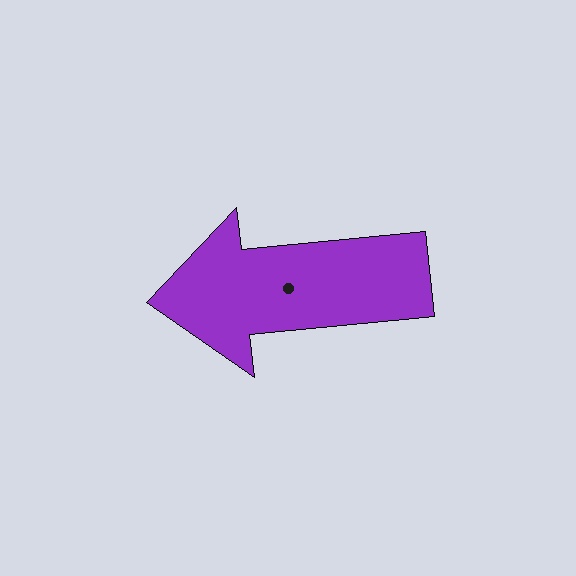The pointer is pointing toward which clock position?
Roughly 9 o'clock.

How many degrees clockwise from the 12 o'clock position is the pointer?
Approximately 264 degrees.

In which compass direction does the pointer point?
West.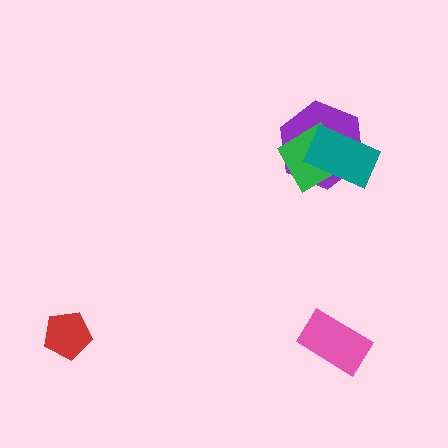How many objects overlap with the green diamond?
2 objects overlap with the green diamond.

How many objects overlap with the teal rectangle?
2 objects overlap with the teal rectangle.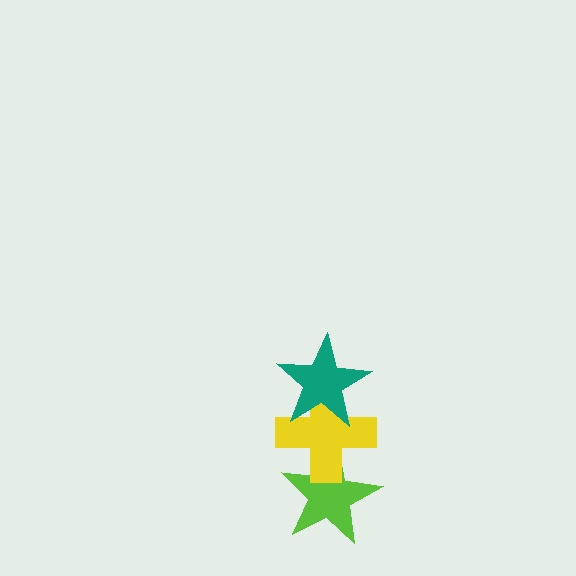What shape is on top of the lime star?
The yellow cross is on top of the lime star.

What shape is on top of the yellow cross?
The teal star is on top of the yellow cross.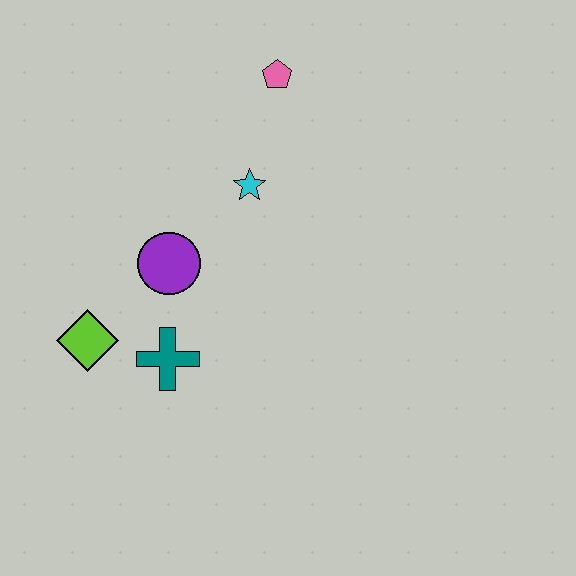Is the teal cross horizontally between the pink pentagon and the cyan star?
No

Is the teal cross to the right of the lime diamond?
Yes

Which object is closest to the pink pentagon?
The cyan star is closest to the pink pentagon.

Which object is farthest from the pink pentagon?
The lime diamond is farthest from the pink pentagon.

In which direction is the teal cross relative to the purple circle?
The teal cross is below the purple circle.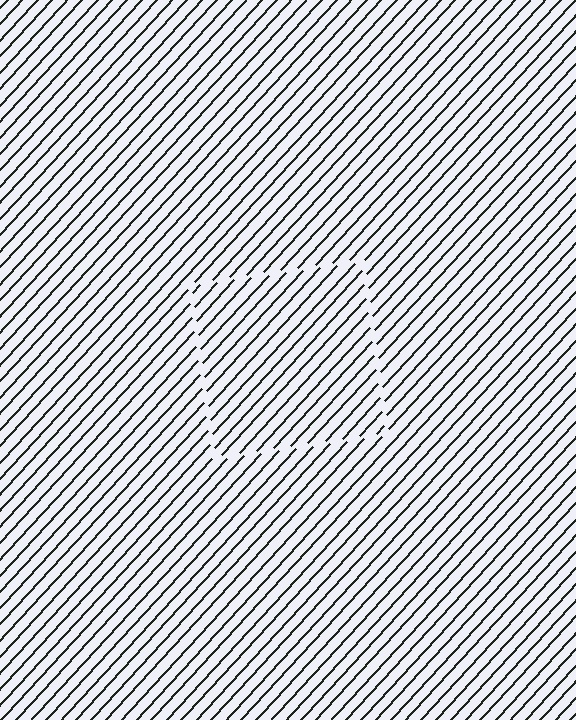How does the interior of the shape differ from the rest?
The interior of the shape contains the same grating, shifted by half a period — the contour is defined by the phase discontinuity where line-ends from the inner and outer gratings abut.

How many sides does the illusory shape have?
4 sides — the line-ends trace a square.